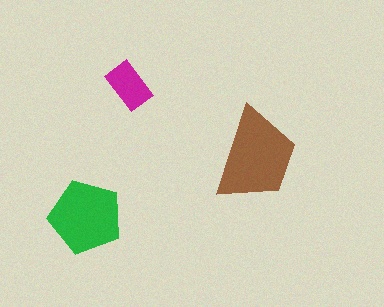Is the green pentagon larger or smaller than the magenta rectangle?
Larger.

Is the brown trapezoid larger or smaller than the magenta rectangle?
Larger.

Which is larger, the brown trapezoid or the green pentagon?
The brown trapezoid.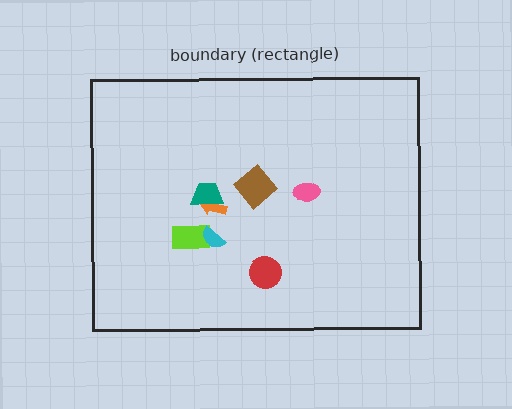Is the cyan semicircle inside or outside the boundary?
Inside.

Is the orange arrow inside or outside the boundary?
Inside.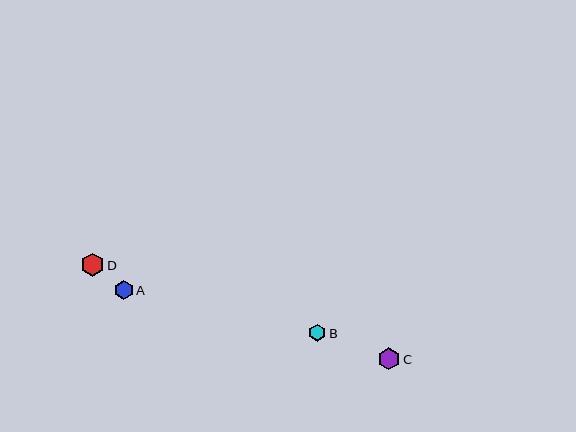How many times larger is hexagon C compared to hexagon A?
Hexagon C is approximately 1.1 times the size of hexagon A.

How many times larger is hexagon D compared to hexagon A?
Hexagon D is approximately 1.2 times the size of hexagon A.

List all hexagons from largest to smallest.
From largest to smallest: D, C, A, B.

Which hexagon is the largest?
Hexagon D is the largest with a size of approximately 23 pixels.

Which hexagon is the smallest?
Hexagon B is the smallest with a size of approximately 17 pixels.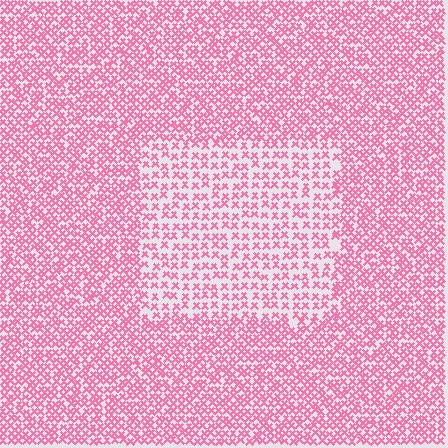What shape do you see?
I see a rectangle.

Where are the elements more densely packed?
The elements are more densely packed outside the rectangle boundary.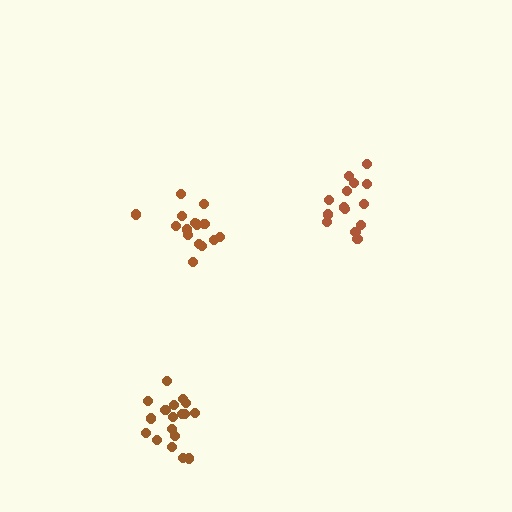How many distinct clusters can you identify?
There are 3 distinct clusters.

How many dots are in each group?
Group 1: 16 dots, Group 2: 14 dots, Group 3: 19 dots (49 total).